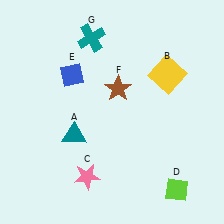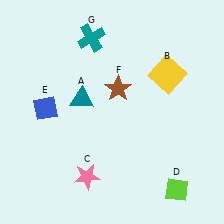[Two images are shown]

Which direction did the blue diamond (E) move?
The blue diamond (E) moved down.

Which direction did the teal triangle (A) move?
The teal triangle (A) moved up.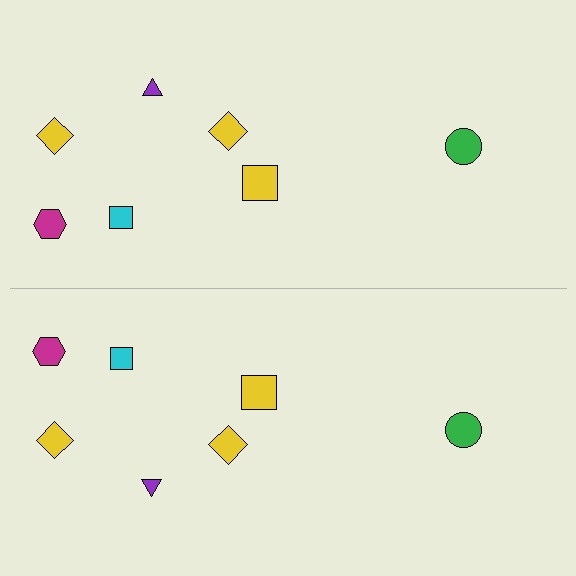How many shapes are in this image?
There are 14 shapes in this image.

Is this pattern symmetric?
Yes, this pattern has bilateral (reflection) symmetry.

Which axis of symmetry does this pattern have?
The pattern has a horizontal axis of symmetry running through the center of the image.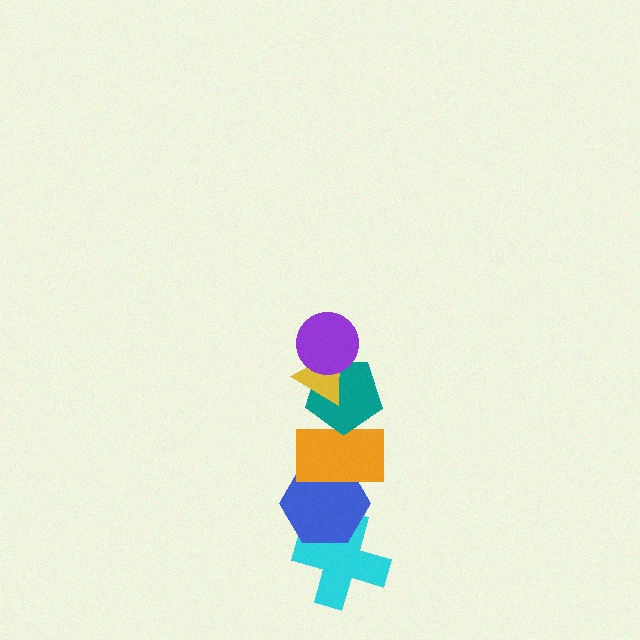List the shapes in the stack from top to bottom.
From top to bottom: the purple circle, the yellow triangle, the teal pentagon, the orange rectangle, the blue hexagon, the cyan cross.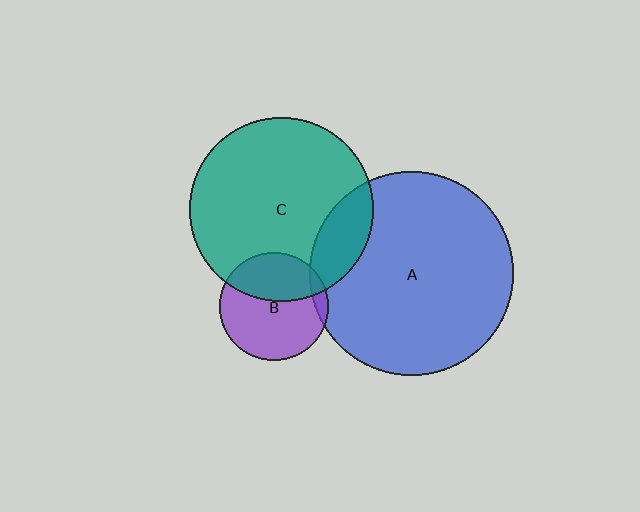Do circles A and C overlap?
Yes.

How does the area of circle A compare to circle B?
Approximately 3.5 times.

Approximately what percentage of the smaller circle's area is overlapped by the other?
Approximately 15%.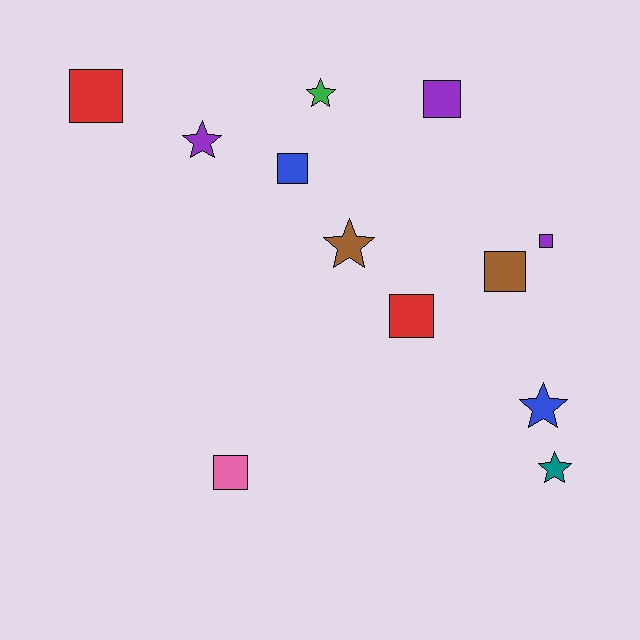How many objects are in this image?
There are 12 objects.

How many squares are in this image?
There are 7 squares.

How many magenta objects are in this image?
There are no magenta objects.